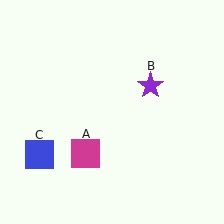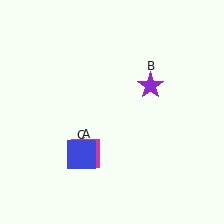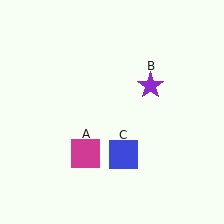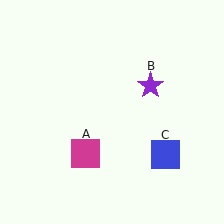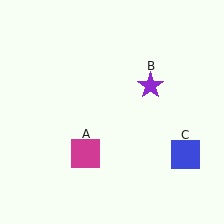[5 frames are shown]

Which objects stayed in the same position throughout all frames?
Magenta square (object A) and purple star (object B) remained stationary.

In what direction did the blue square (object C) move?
The blue square (object C) moved right.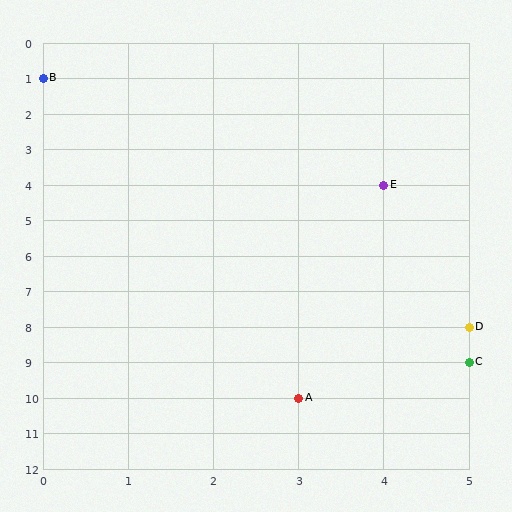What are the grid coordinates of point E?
Point E is at grid coordinates (4, 4).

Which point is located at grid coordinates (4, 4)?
Point E is at (4, 4).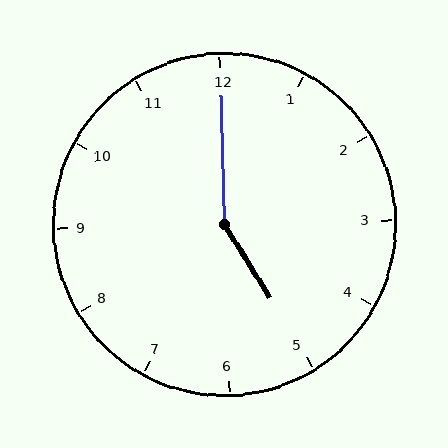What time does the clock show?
5:00.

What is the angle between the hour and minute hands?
Approximately 150 degrees.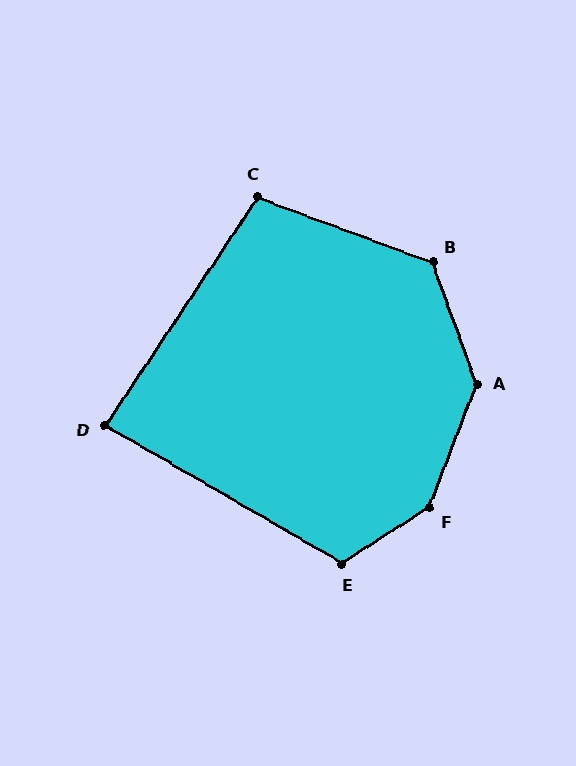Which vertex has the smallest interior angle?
D, at approximately 87 degrees.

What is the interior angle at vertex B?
Approximately 130 degrees (obtuse).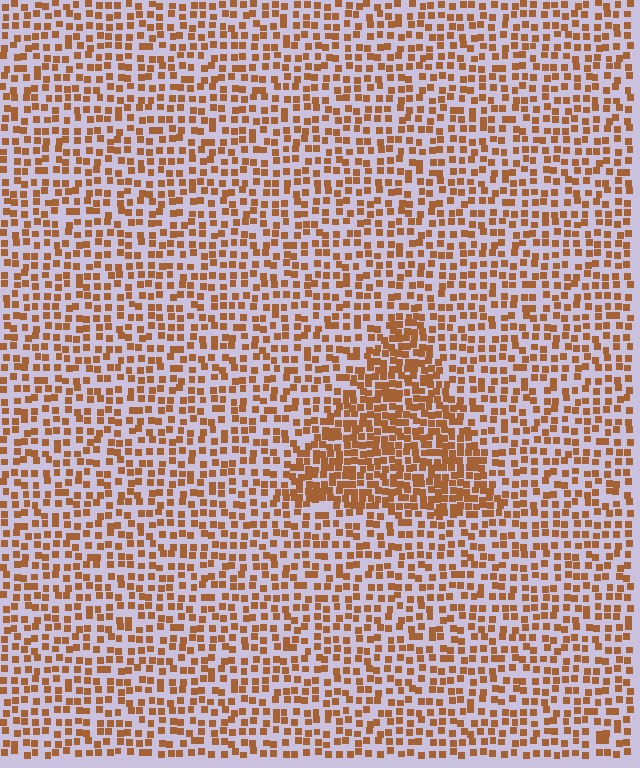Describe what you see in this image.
The image contains small brown elements arranged at two different densities. A triangle-shaped region is visible where the elements are more densely packed than the surrounding area.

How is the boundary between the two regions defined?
The boundary is defined by a change in element density (approximately 1.9x ratio). All elements are the same color, size, and shape.